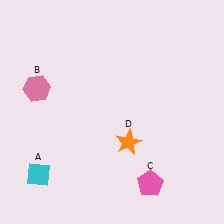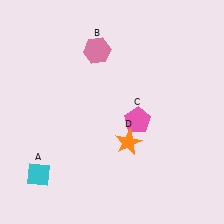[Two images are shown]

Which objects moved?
The objects that moved are: the pink hexagon (B), the pink pentagon (C).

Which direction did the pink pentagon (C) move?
The pink pentagon (C) moved up.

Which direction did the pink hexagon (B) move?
The pink hexagon (B) moved right.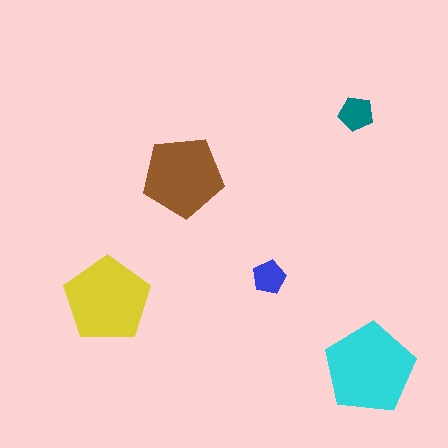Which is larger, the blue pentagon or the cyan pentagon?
The cyan one.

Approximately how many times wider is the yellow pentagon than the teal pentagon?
About 2.5 times wider.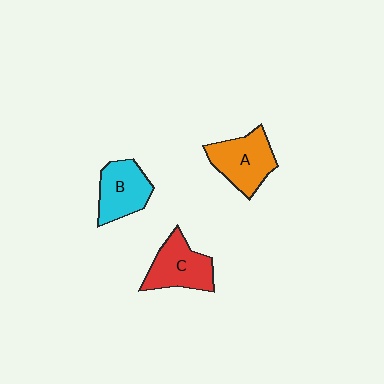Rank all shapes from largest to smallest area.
From largest to smallest: A (orange), C (red), B (cyan).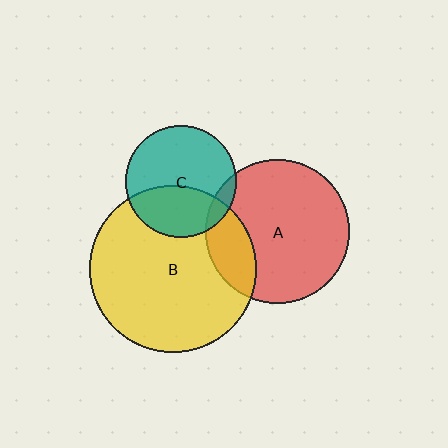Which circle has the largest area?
Circle B (yellow).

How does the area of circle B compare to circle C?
Approximately 2.2 times.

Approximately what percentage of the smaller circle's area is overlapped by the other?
Approximately 20%.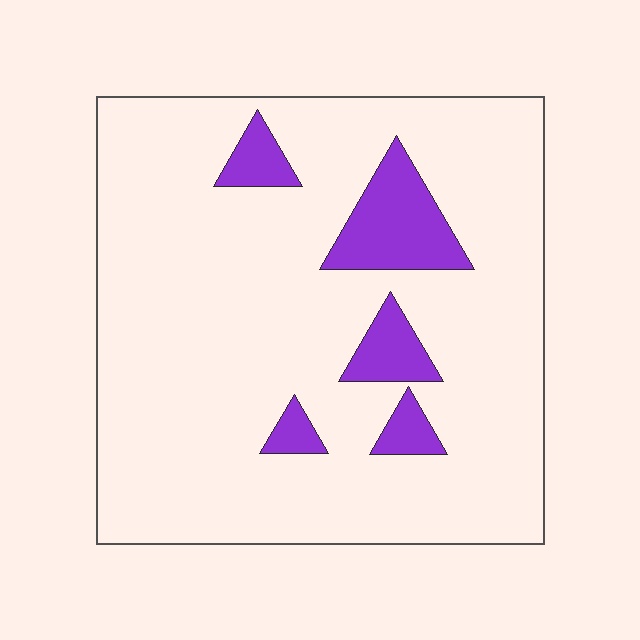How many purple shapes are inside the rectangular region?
5.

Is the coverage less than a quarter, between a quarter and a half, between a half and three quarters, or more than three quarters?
Less than a quarter.